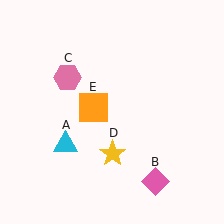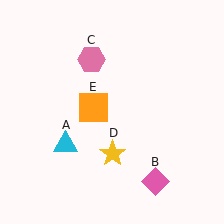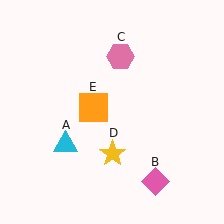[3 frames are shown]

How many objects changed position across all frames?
1 object changed position: pink hexagon (object C).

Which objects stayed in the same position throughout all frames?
Cyan triangle (object A) and pink diamond (object B) and yellow star (object D) and orange square (object E) remained stationary.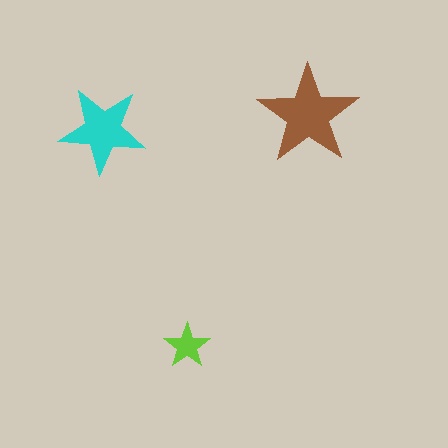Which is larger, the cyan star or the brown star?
The brown one.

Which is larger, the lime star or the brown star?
The brown one.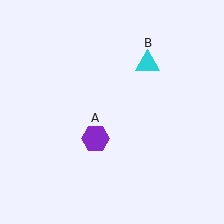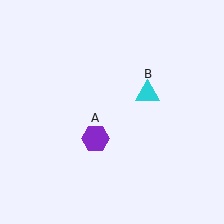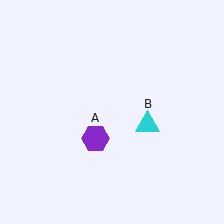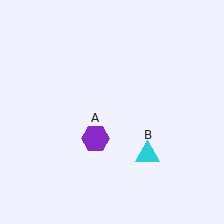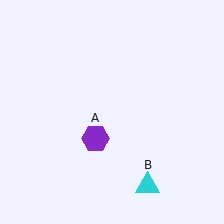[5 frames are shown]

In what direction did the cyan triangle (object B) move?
The cyan triangle (object B) moved down.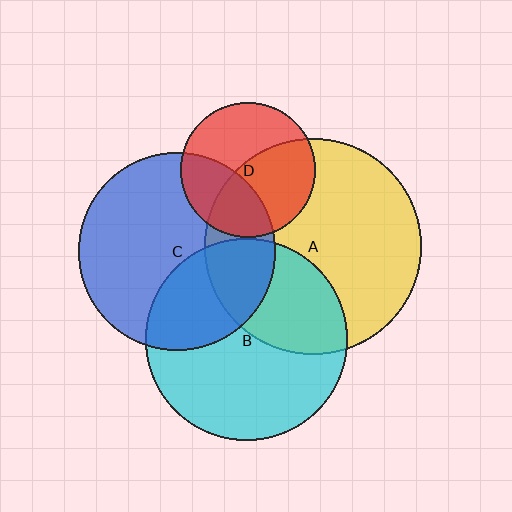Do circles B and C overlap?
Yes.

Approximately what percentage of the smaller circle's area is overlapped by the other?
Approximately 35%.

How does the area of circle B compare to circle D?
Approximately 2.2 times.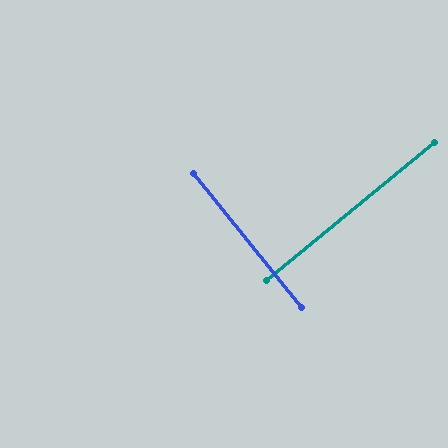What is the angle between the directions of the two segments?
Approximately 90 degrees.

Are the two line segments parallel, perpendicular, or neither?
Perpendicular — they meet at approximately 90°.